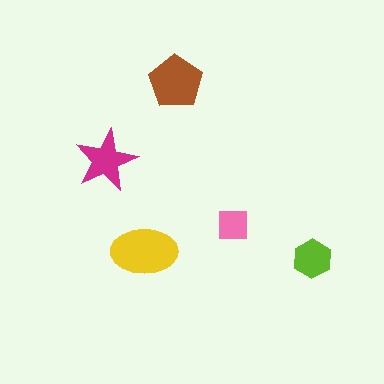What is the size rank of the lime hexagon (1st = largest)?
4th.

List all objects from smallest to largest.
The pink square, the lime hexagon, the magenta star, the brown pentagon, the yellow ellipse.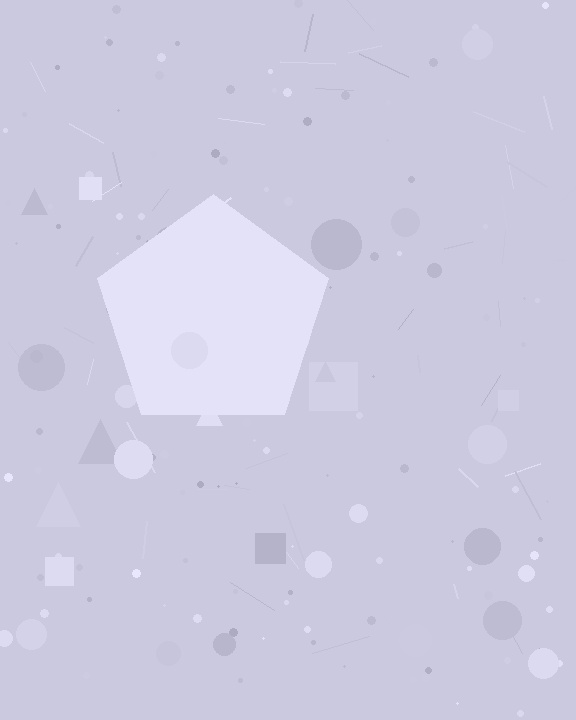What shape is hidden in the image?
A pentagon is hidden in the image.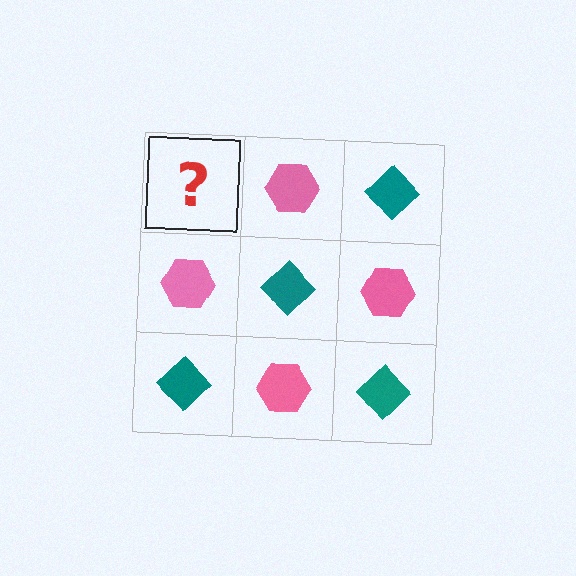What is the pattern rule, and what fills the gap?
The rule is that it alternates teal diamond and pink hexagon in a checkerboard pattern. The gap should be filled with a teal diamond.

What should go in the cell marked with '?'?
The missing cell should contain a teal diamond.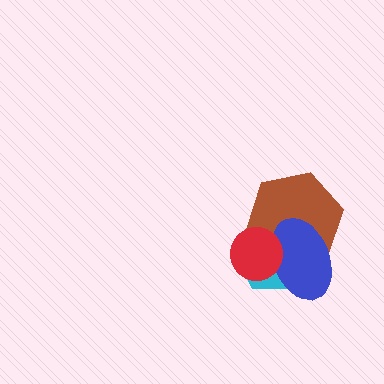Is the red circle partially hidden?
No, no other shape covers it.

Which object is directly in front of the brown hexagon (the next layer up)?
The blue ellipse is directly in front of the brown hexagon.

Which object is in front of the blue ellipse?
The red circle is in front of the blue ellipse.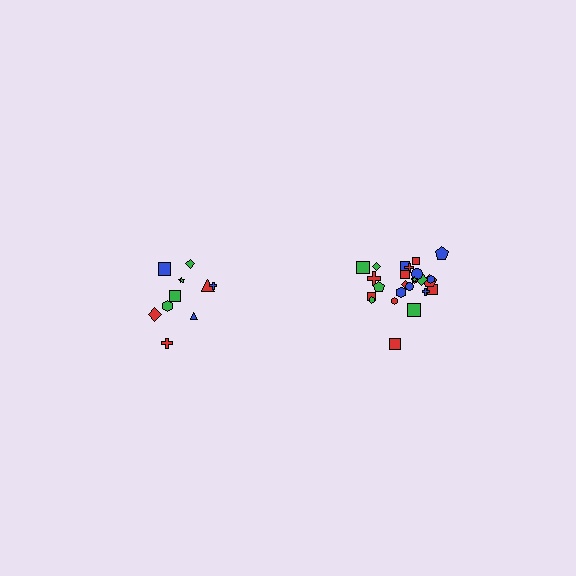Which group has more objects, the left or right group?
The right group.